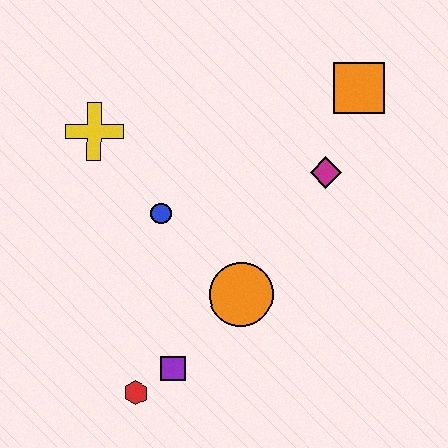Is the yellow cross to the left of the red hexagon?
Yes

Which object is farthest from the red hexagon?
The orange square is farthest from the red hexagon.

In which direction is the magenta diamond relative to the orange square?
The magenta diamond is below the orange square.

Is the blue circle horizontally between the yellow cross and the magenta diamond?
Yes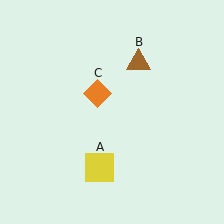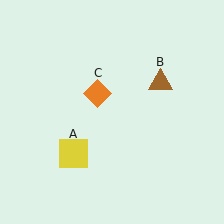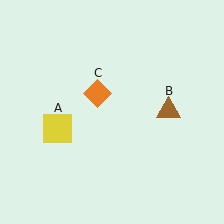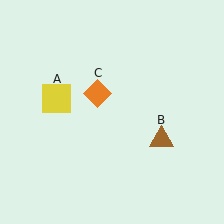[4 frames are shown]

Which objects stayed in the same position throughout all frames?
Orange diamond (object C) remained stationary.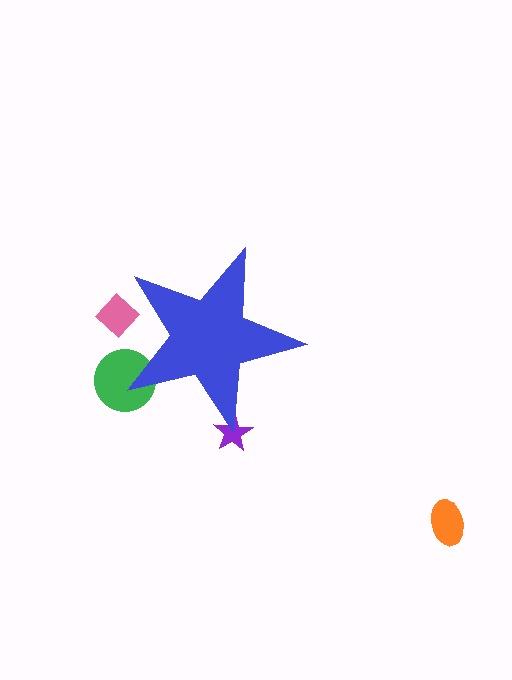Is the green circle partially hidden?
Yes, the green circle is partially hidden behind the blue star.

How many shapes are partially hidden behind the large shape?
3 shapes are partially hidden.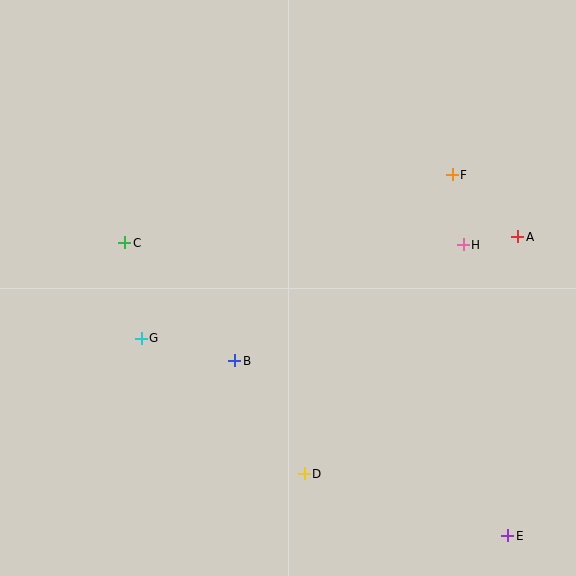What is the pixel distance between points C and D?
The distance between C and D is 293 pixels.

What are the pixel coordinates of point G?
Point G is at (141, 338).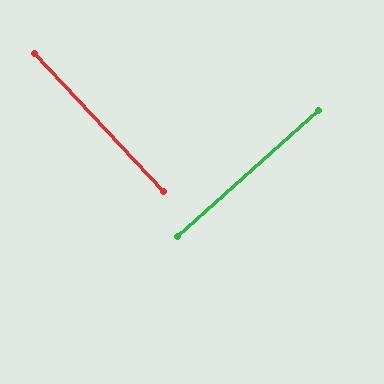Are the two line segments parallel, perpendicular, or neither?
Perpendicular — they meet at approximately 89°.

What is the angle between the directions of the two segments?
Approximately 89 degrees.